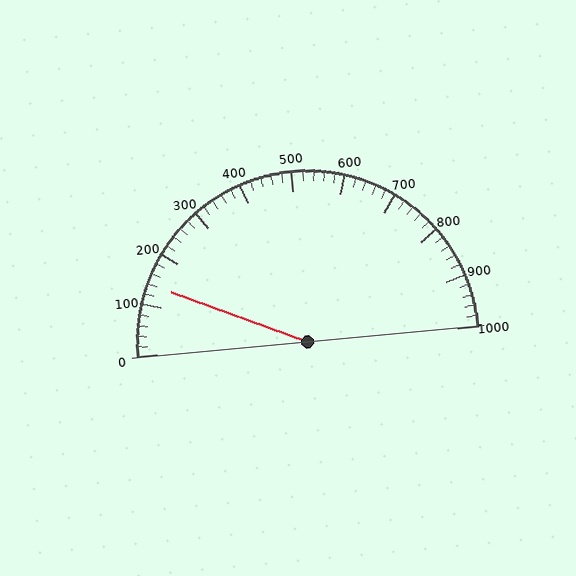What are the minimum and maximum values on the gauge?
The gauge ranges from 0 to 1000.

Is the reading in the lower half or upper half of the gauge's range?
The reading is in the lower half of the range (0 to 1000).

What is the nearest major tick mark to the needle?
The nearest major tick mark is 100.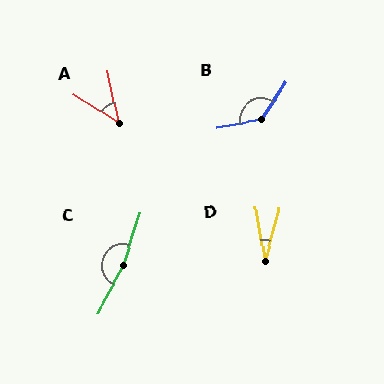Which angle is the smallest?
D, at approximately 25 degrees.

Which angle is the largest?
C, at approximately 169 degrees.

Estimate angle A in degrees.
Approximately 45 degrees.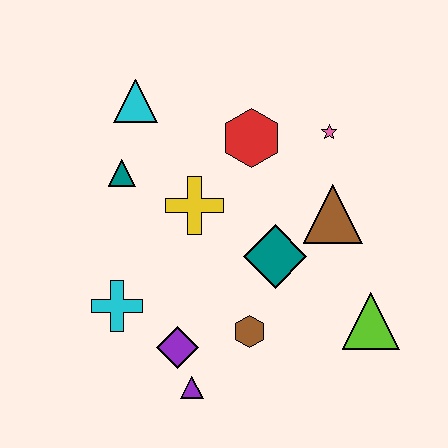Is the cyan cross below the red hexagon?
Yes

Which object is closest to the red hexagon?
The pink star is closest to the red hexagon.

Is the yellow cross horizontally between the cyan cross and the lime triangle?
Yes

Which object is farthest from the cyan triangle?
The lime triangle is farthest from the cyan triangle.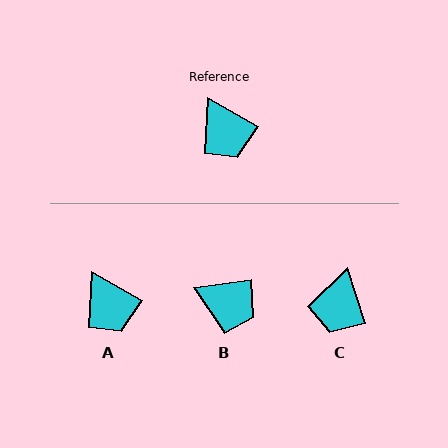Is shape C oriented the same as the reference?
No, it is off by about 42 degrees.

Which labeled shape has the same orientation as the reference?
A.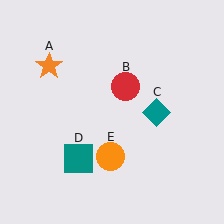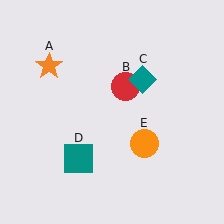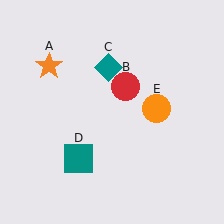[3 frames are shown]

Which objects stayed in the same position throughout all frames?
Orange star (object A) and red circle (object B) and teal square (object D) remained stationary.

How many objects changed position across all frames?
2 objects changed position: teal diamond (object C), orange circle (object E).